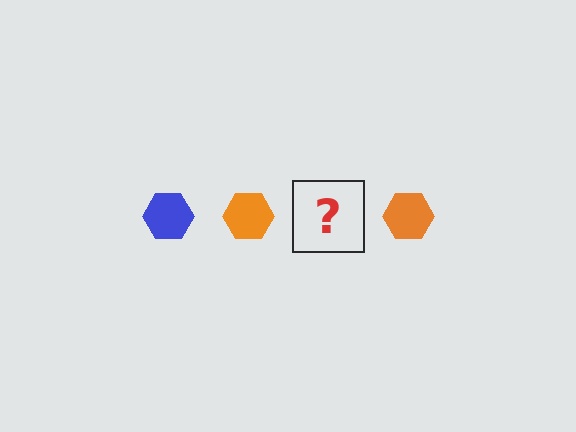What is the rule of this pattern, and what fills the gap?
The rule is that the pattern cycles through blue, orange hexagons. The gap should be filled with a blue hexagon.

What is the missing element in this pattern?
The missing element is a blue hexagon.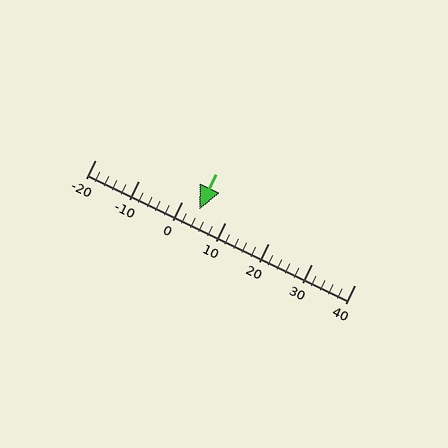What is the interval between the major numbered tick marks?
The major tick marks are spaced 10 units apart.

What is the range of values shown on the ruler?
The ruler shows values from -20 to 40.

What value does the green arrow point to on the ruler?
The green arrow points to approximately 4.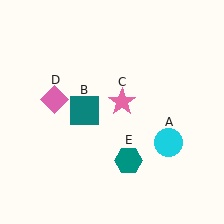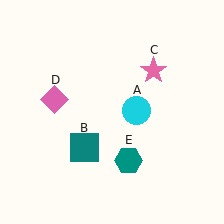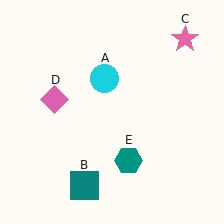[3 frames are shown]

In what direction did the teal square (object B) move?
The teal square (object B) moved down.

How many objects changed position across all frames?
3 objects changed position: cyan circle (object A), teal square (object B), pink star (object C).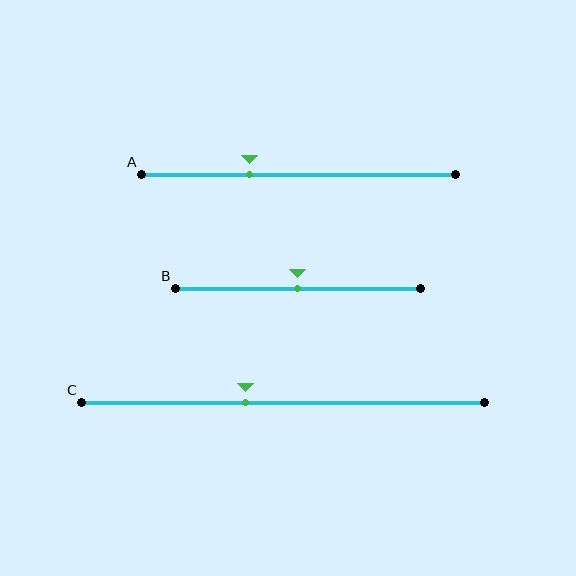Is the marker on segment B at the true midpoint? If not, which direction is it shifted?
Yes, the marker on segment B is at the true midpoint.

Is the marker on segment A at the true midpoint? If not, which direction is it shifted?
No, the marker on segment A is shifted to the left by about 15% of the segment length.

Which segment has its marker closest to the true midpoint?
Segment B has its marker closest to the true midpoint.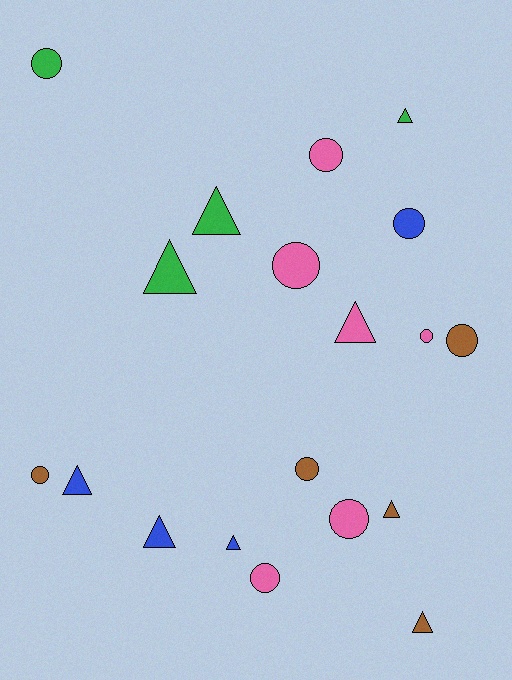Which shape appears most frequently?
Circle, with 10 objects.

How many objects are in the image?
There are 19 objects.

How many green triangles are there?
There are 3 green triangles.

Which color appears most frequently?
Pink, with 6 objects.